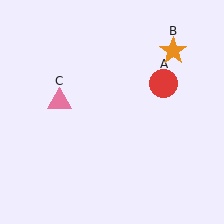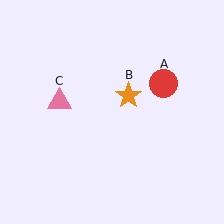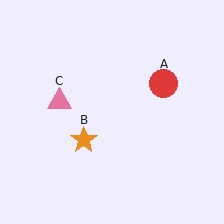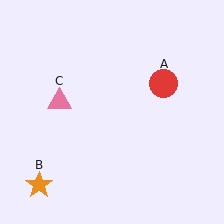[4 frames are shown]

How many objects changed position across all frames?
1 object changed position: orange star (object B).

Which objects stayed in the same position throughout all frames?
Red circle (object A) and pink triangle (object C) remained stationary.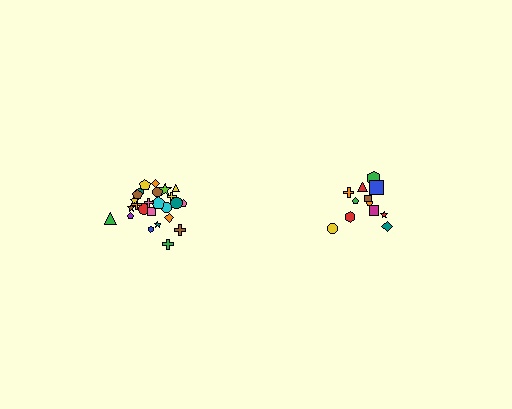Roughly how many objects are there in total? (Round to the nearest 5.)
Roughly 35 objects in total.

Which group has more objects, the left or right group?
The left group.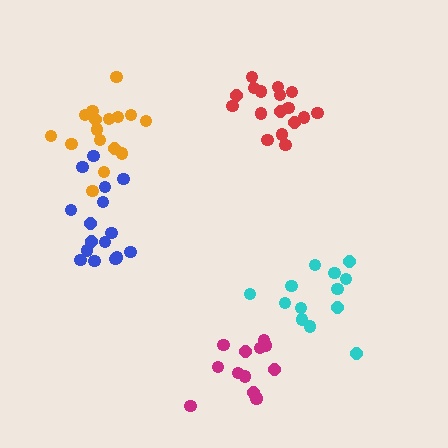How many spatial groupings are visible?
There are 5 spatial groupings.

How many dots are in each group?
Group 1: 14 dots, Group 2: 16 dots, Group 3: 16 dots, Group 4: 13 dots, Group 5: 17 dots (76 total).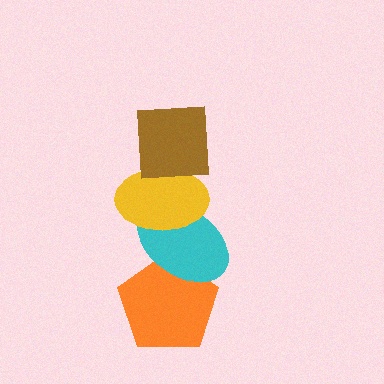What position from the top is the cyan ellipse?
The cyan ellipse is 3rd from the top.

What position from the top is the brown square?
The brown square is 1st from the top.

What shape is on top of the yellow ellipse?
The brown square is on top of the yellow ellipse.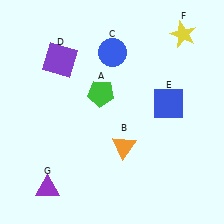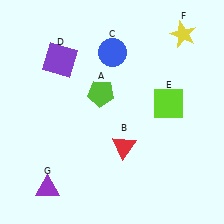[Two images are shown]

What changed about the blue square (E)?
In Image 1, E is blue. In Image 2, it changed to lime.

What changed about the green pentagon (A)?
In Image 1, A is green. In Image 2, it changed to lime.